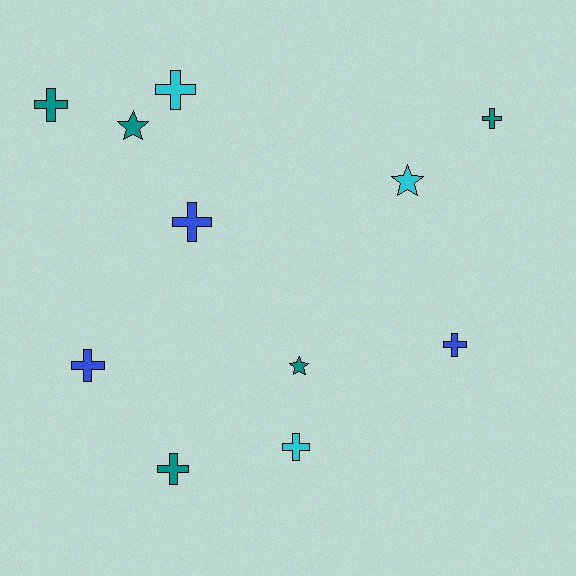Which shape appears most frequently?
Cross, with 8 objects.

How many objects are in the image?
There are 11 objects.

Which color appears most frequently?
Teal, with 5 objects.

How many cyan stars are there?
There is 1 cyan star.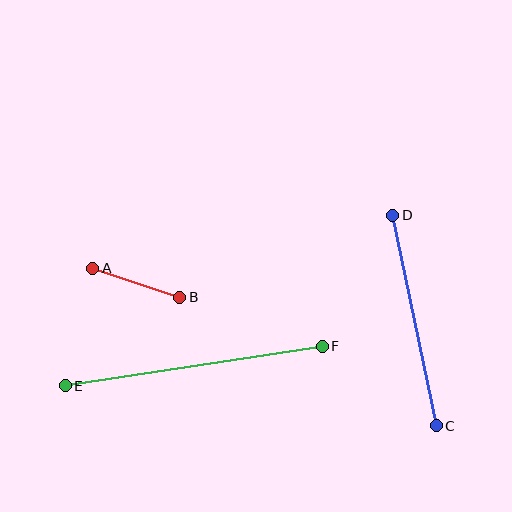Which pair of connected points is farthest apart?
Points E and F are farthest apart.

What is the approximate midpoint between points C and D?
The midpoint is at approximately (415, 320) pixels.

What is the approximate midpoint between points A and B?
The midpoint is at approximately (136, 283) pixels.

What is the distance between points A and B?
The distance is approximately 92 pixels.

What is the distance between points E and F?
The distance is approximately 260 pixels.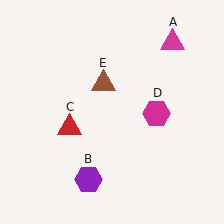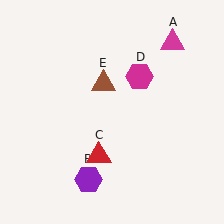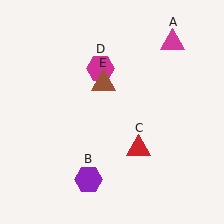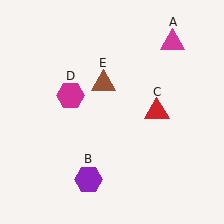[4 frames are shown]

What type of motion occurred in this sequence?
The red triangle (object C), magenta hexagon (object D) rotated counterclockwise around the center of the scene.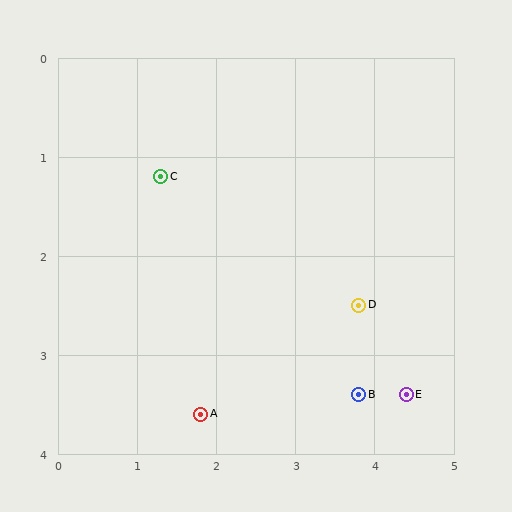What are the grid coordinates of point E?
Point E is at approximately (4.4, 3.4).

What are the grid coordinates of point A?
Point A is at approximately (1.8, 3.6).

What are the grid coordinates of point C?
Point C is at approximately (1.3, 1.2).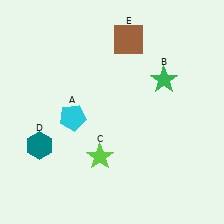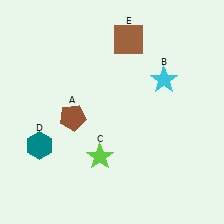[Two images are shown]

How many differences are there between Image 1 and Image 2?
There are 2 differences between the two images.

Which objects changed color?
A changed from cyan to brown. B changed from green to cyan.